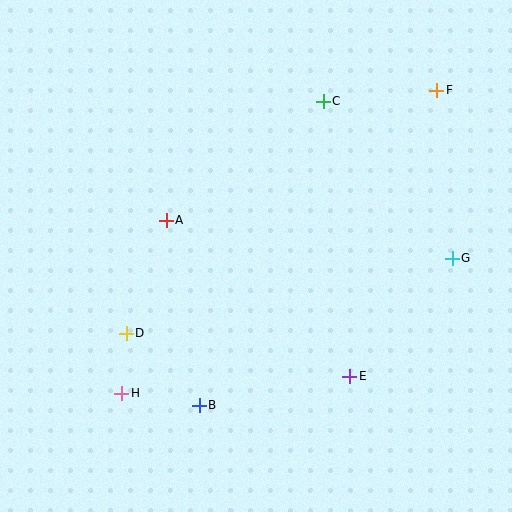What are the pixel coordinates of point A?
Point A is at (166, 220).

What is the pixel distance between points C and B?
The distance between C and B is 328 pixels.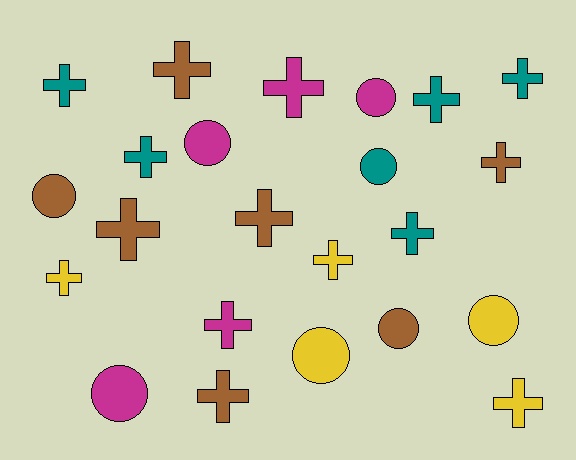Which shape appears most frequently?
Cross, with 15 objects.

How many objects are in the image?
There are 23 objects.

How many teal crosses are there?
There are 5 teal crosses.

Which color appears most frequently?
Brown, with 7 objects.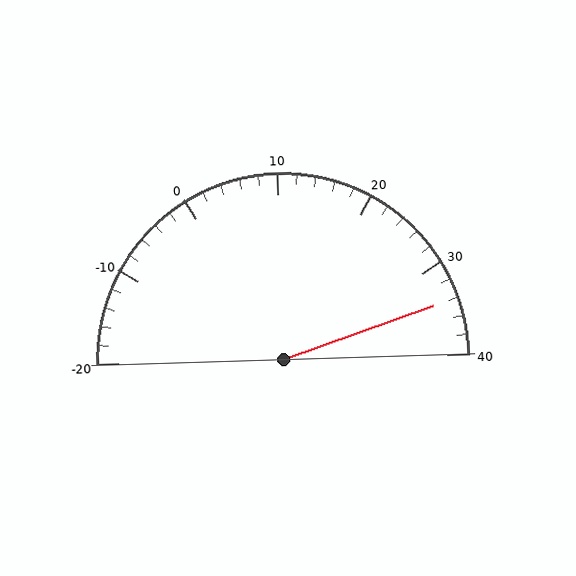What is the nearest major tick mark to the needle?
The nearest major tick mark is 30.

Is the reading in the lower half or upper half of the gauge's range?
The reading is in the upper half of the range (-20 to 40).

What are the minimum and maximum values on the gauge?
The gauge ranges from -20 to 40.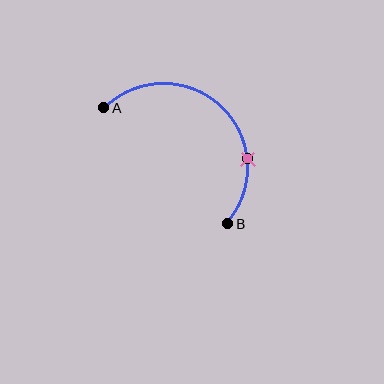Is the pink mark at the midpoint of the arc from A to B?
No. The pink mark lies on the arc but is closer to endpoint B. The arc midpoint would be at the point on the curve equidistant along the arc from both A and B.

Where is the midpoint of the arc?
The arc midpoint is the point on the curve farthest from the straight line joining A and B. It sits above and to the right of that line.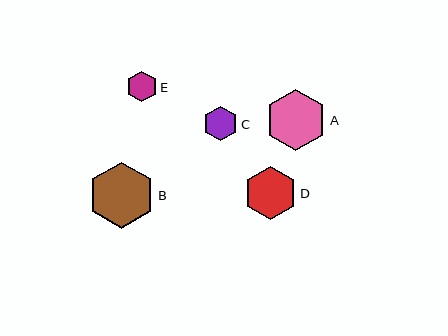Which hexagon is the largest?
Hexagon B is the largest with a size of approximately 66 pixels.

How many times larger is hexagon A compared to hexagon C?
Hexagon A is approximately 1.8 times the size of hexagon C.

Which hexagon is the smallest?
Hexagon E is the smallest with a size of approximately 31 pixels.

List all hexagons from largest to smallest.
From largest to smallest: B, A, D, C, E.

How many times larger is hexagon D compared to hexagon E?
Hexagon D is approximately 1.7 times the size of hexagon E.